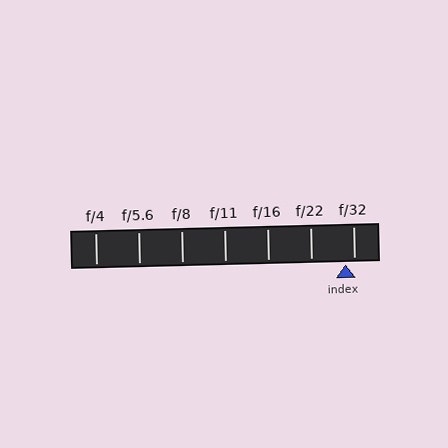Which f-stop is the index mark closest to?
The index mark is closest to f/32.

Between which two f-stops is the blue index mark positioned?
The index mark is between f/22 and f/32.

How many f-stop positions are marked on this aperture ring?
There are 7 f-stop positions marked.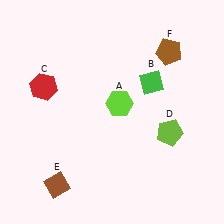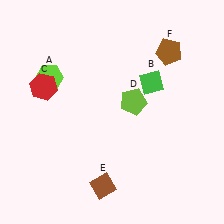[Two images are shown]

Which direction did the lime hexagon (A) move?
The lime hexagon (A) moved left.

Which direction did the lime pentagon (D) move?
The lime pentagon (D) moved left.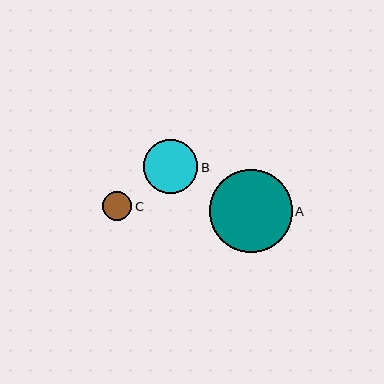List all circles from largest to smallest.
From largest to smallest: A, B, C.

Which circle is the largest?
Circle A is the largest with a size of approximately 83 pixels.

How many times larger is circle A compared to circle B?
Circle A is approximately 1.5 times the size of circle B.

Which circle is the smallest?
Circle C is the smallest with a size of approximately 29 pixels.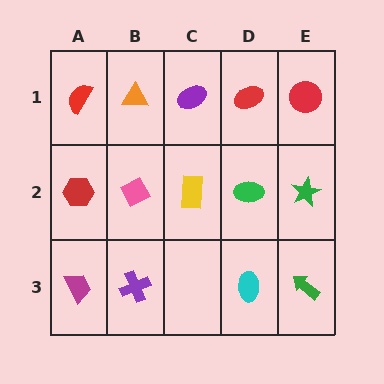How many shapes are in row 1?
5 shapes.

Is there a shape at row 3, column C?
No, that cell is empty.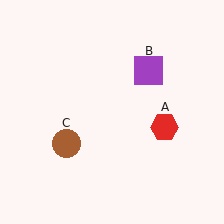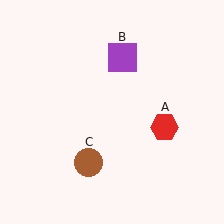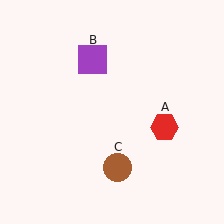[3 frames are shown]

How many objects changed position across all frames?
2 objects changed position: purple square (object B), brown circle (object C).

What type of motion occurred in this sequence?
The purple square (object B), brown circle (object C) rotated counterclockwise around the center of the scene.